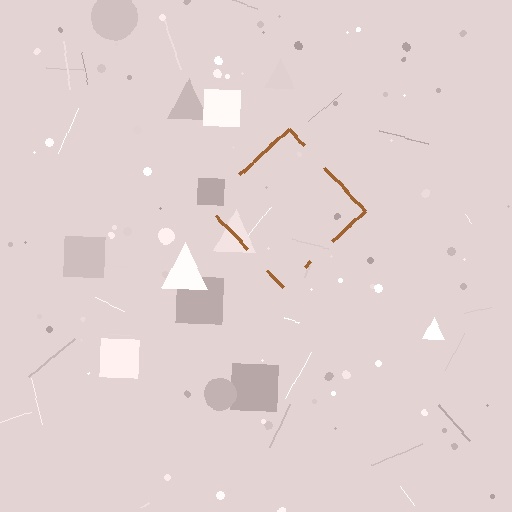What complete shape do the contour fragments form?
The contour fragments form a diamond.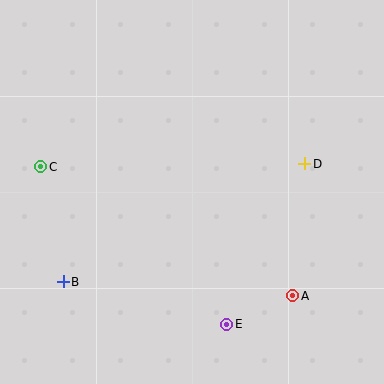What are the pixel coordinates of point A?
Point A is at (293, 296).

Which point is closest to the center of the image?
Point D at (305, 164) is closest to the center.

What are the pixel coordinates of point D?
Point D is at (305, 164).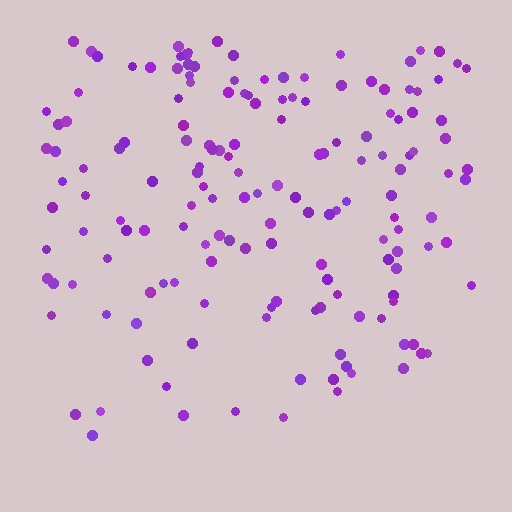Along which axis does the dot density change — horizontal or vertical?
Vertical.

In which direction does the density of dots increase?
From bottom to top, with the top side densest.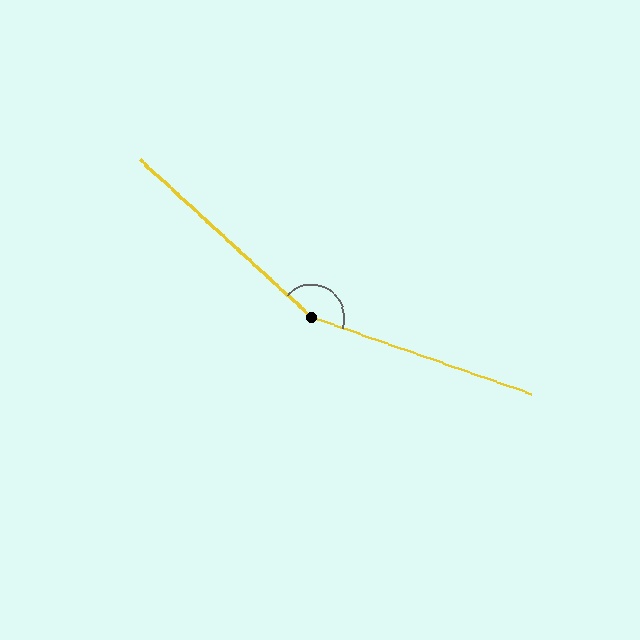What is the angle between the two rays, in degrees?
Approximately 157 degrees.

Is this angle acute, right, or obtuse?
It is obtuse.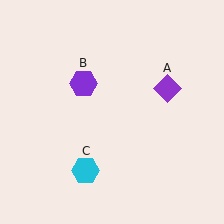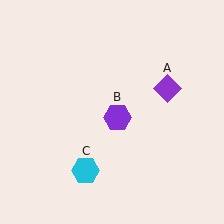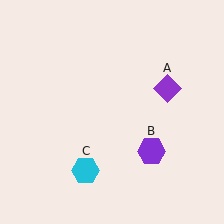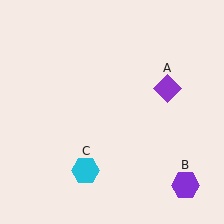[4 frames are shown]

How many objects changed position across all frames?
1 object changed position: purple hexagon (object B).